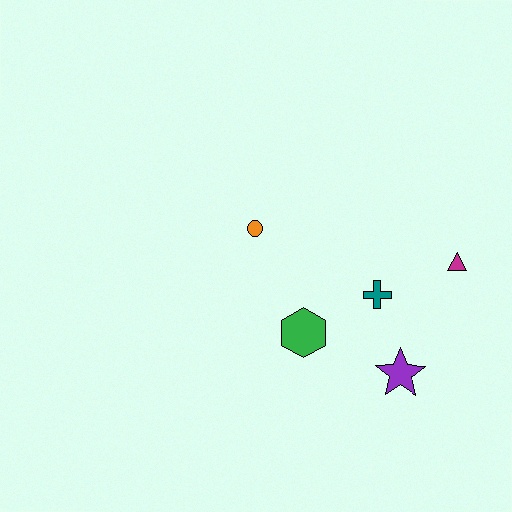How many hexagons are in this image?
There is 1 hexagon.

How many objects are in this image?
There are 5 objects.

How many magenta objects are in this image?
There is 1 magenta object.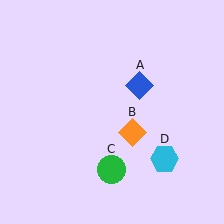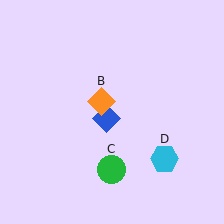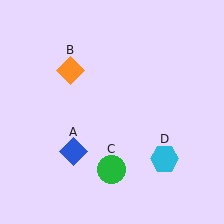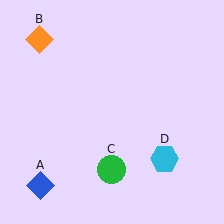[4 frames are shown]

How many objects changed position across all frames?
2 objects changed position: blue diamond (object A), orange diamond (object B).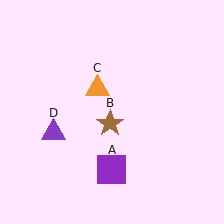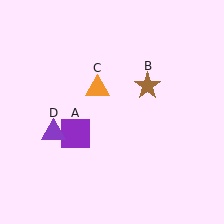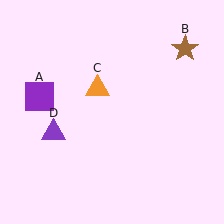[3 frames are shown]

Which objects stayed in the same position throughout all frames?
Orange triangle (object C) and purple triangle (object D) remained stationary.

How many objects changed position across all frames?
2 objects changed position: purple square (object A), brown star (object B).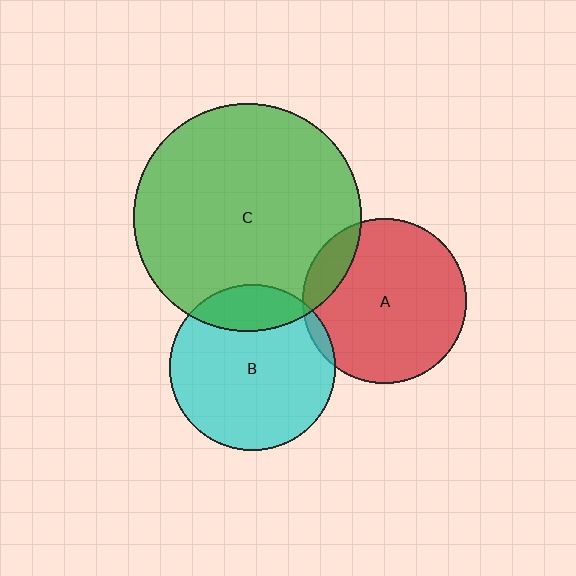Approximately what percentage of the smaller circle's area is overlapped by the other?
Approximately 20%.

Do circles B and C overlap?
Yes.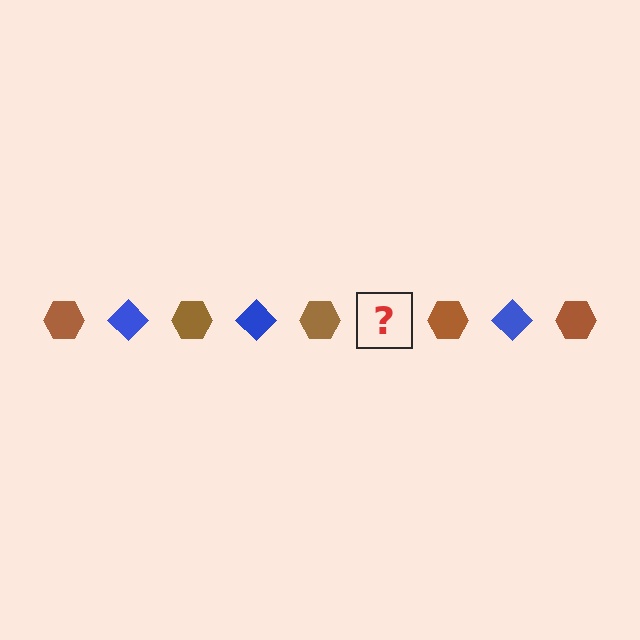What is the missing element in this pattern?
The missing element is a blue diamond.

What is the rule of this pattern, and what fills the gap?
The rule is that the pattern alternates between brown hexagon and blue diamond. The gap should be filled with a blue diamond.